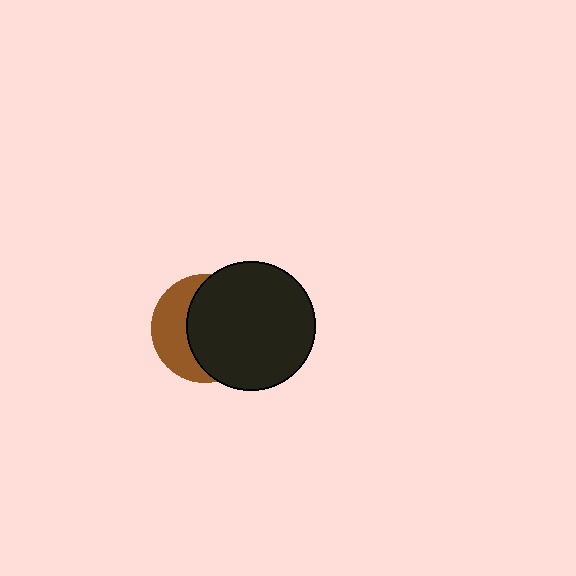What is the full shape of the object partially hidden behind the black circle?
The partially hidden object is a brown circle.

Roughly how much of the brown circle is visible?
A small part of it is visible (roughly 38%).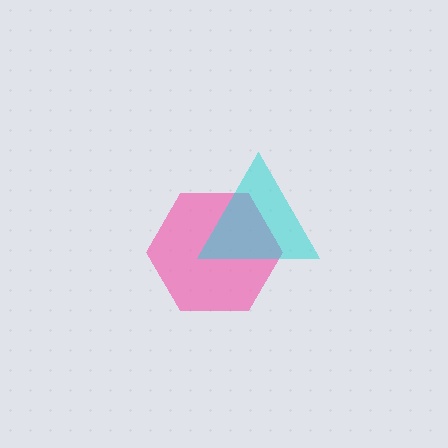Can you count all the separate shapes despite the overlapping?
Yes, there are 2 separate shapes.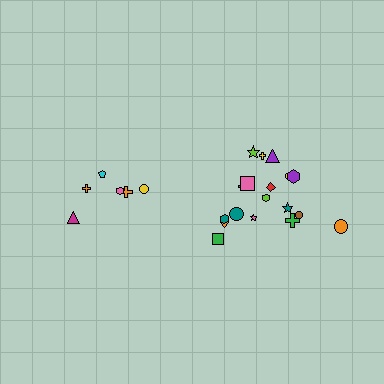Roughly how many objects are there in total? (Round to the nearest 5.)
Roughly 25 objects in total.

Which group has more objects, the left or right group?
The right group.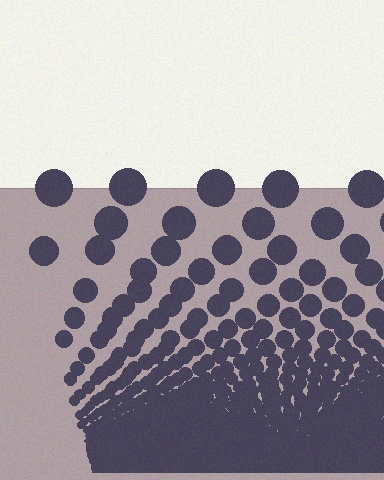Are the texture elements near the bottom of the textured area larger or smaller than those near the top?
Smaller. The gradient is inverted — elements near the bottom are smaller and denser.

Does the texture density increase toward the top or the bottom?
Density increases toward the bottom.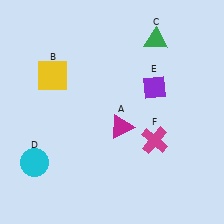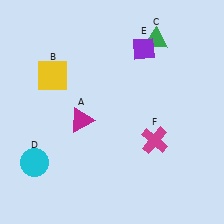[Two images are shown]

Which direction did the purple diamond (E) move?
The purple diamond (E) moved up.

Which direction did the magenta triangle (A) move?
The magenta triangle (A) moved left.